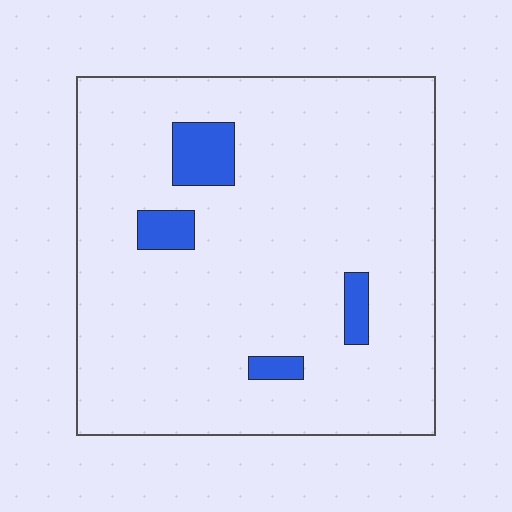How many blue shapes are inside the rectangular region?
4.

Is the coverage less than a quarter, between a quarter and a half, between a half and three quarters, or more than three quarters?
Less than a quarter.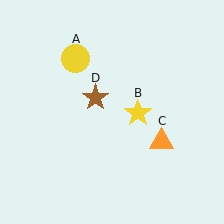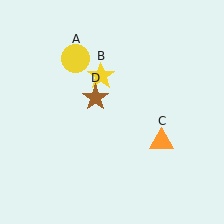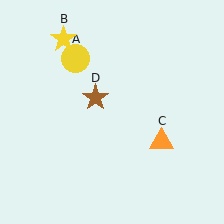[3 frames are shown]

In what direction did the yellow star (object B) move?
The yellow star (object B) moved up and to the left.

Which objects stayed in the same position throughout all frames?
Yellow circle (object A) and orange triangle (object C) and brown star (object D) remained stationary.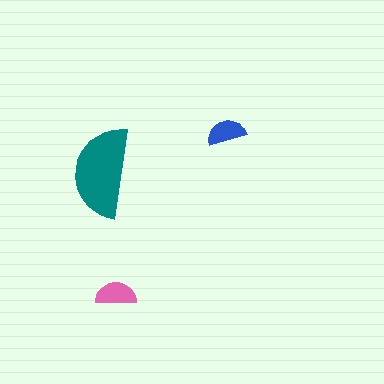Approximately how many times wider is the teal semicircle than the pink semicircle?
About 2 times wider.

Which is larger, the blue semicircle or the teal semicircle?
The teal one.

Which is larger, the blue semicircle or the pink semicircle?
The pink one.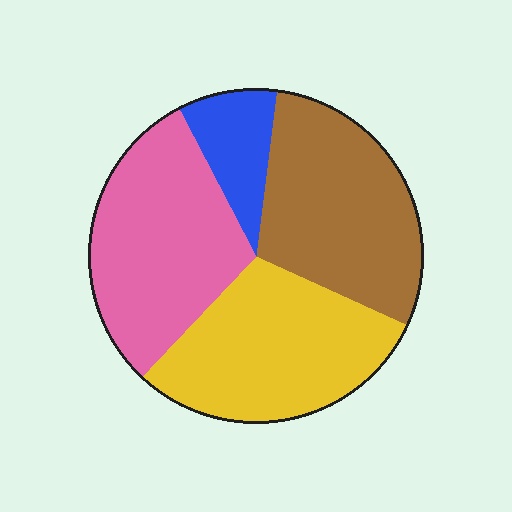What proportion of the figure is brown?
Brown takes up between a sixth and a third of the figure.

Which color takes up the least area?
Blue, at roughly 10%.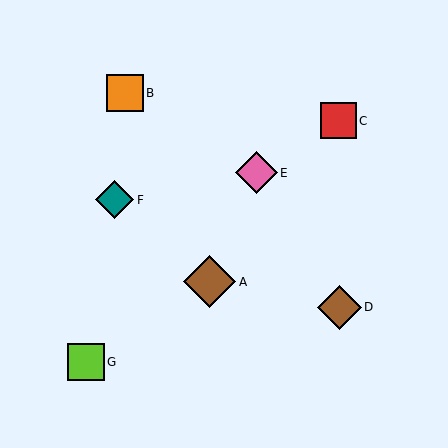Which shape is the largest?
The brown diamond (labeled A) is the largest.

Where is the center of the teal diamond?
The center of the teal diamond is at (114, 200).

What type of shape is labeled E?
Shape E is a pink diamond.